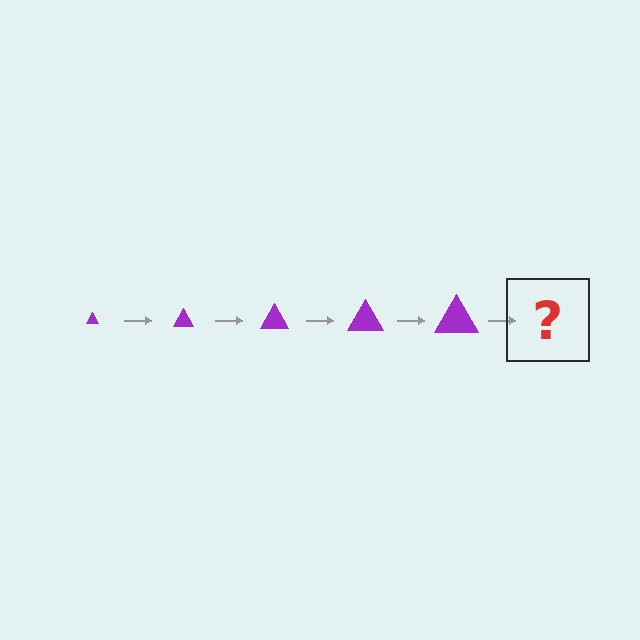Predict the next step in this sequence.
The next step is a purple triangle, larger than the previous one.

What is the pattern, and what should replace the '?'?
The pattern is that the triangle gets progressively larger each step. The '?' should be a purple triangle, larger than the previous one.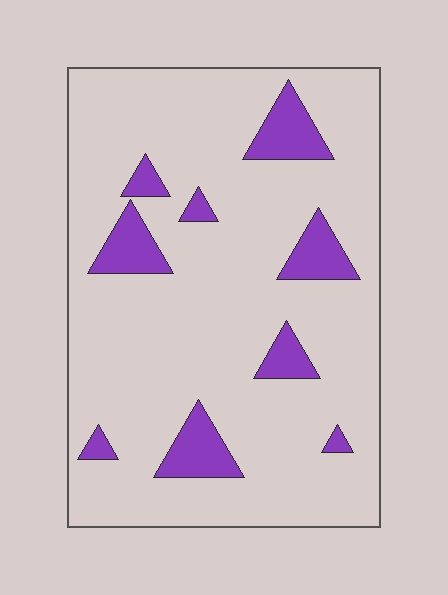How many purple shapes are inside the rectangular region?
9.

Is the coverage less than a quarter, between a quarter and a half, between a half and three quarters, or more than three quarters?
Less than a quarter.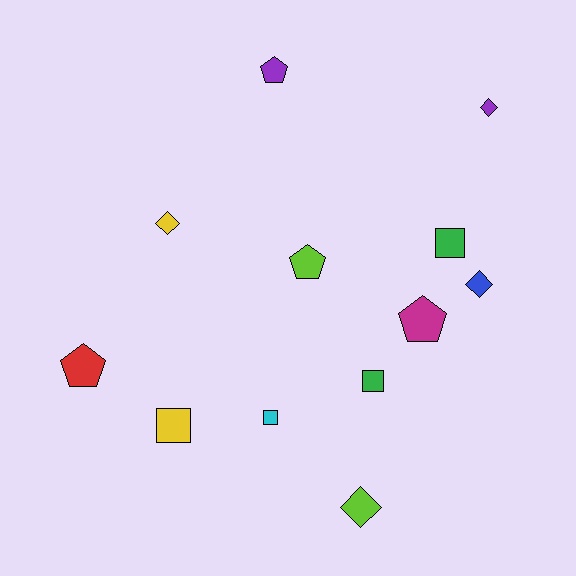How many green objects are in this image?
There are 2 green objects.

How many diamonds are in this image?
There are 4 diamonds.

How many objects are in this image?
There are 12 objects.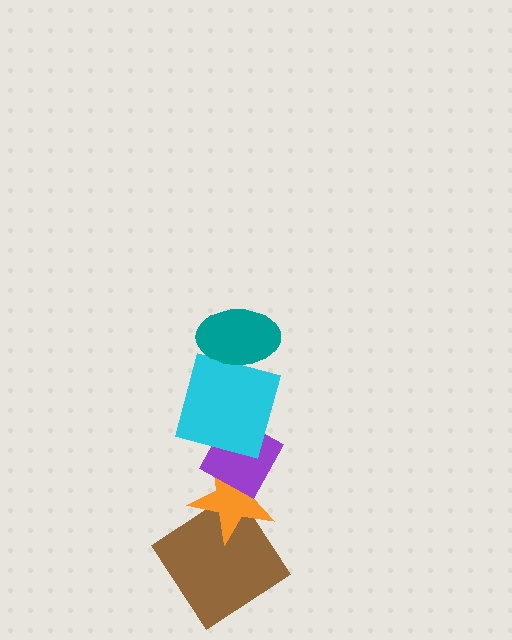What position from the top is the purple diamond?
The purple diamond is 3rd from the top.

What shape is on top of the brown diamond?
The orange star is on top of the brown diamond.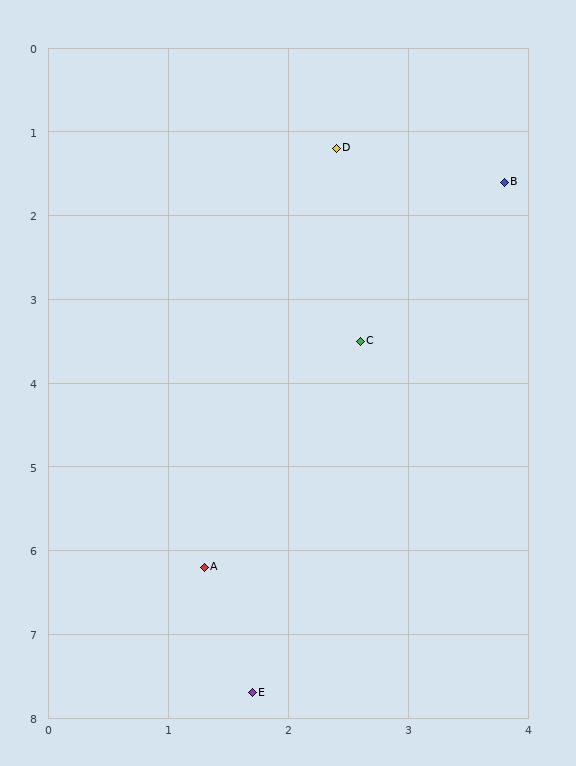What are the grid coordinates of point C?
Point C is at approximately (2.6, 3.5).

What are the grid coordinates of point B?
Point B is at approximately (3.8, 1.6).